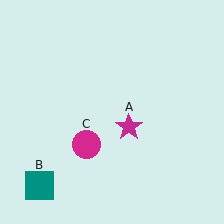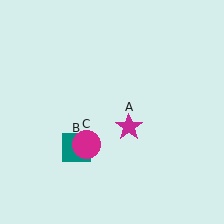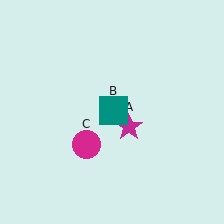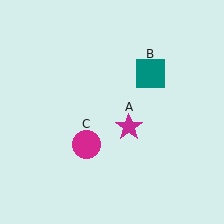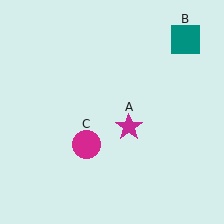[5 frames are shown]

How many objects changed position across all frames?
1 object changed position: teal square (object B).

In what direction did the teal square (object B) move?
The teal square (object B) moved up and to the right.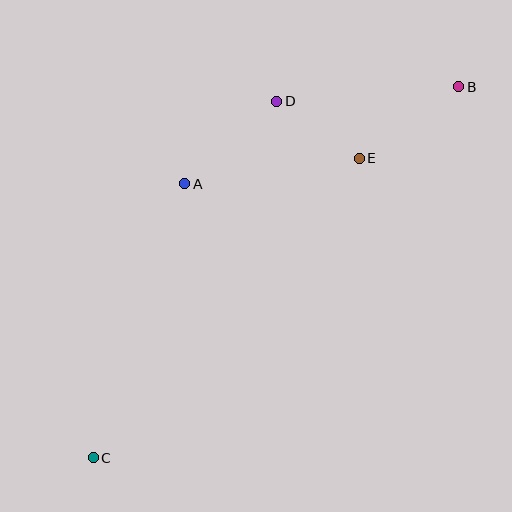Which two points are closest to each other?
Points D and E are closest to each other.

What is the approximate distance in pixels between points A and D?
The distance between A and D is approximately 123 pixels.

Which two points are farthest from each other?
Points B and C are farthest from each other.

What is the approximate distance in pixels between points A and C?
The distance between A and C is approximately 289 pixels.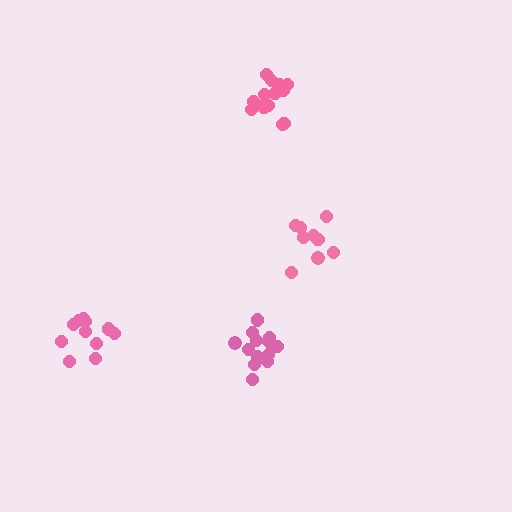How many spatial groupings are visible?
There are 4 spatial groupings.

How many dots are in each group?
Group 1: 9 dots, Group 2: 11 dots, Group 3: 14 dots, Group 4: 14 dots (48 total).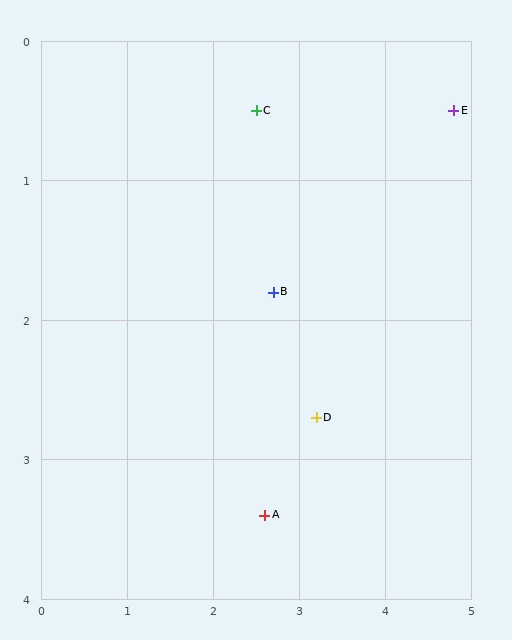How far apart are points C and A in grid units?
Points C and A are about 2.9 grid units apart.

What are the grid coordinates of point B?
Point B is at approximately (2.7, 1.8).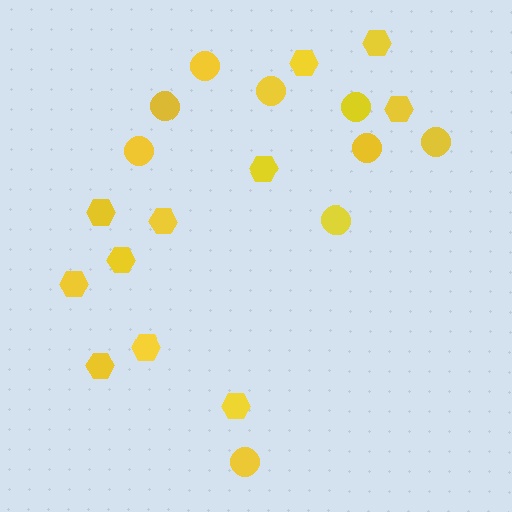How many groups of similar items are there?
There are 2 groups: one group of hexagons (11) and one group of circles (9).